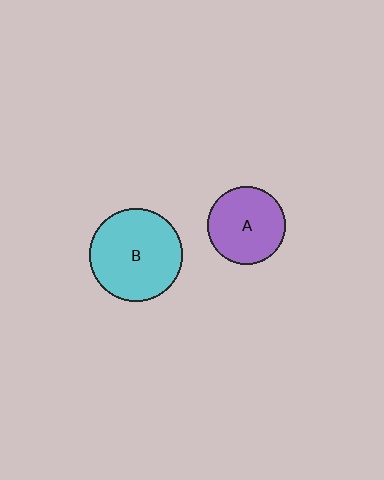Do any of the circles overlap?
No, none of the circles overlap.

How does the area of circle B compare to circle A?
Approximately 1.4 times.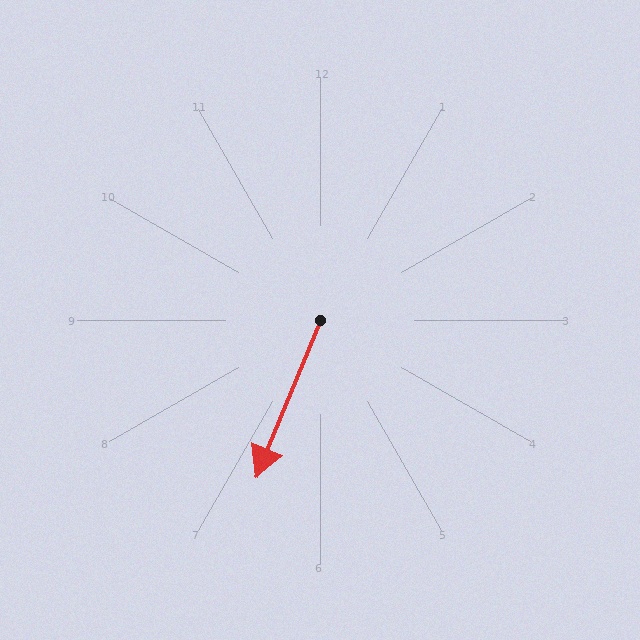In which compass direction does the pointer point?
South.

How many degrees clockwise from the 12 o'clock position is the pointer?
Approximately 202 degrees.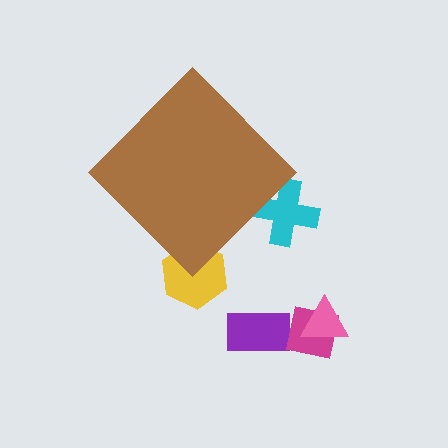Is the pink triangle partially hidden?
No, the pink triangle is fully visible.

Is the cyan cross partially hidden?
Yes, the cyan cross is partially hidden behind the brown diamond.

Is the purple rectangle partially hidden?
No, the purple rectangle is fully visible.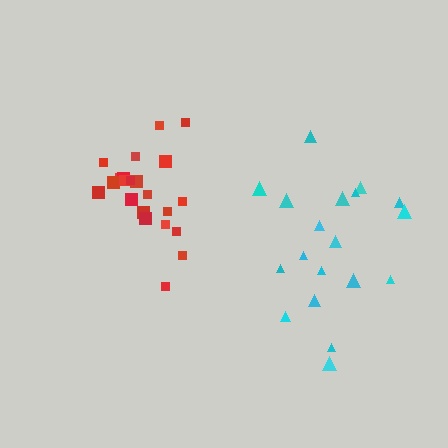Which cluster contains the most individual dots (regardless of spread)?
Red (22).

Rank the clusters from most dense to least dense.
red, cyan.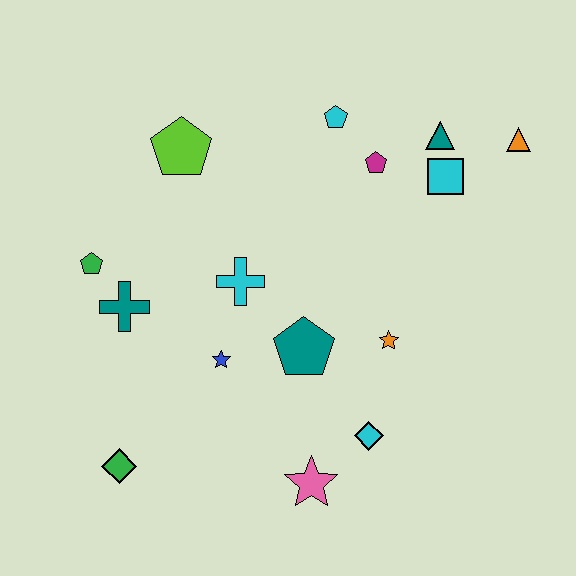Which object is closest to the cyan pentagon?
The magenta pentagon is closest to the cyan pentagon.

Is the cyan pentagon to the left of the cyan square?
Yes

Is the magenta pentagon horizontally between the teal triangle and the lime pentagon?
Yes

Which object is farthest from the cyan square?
The green diamond is farthest from the cyan square.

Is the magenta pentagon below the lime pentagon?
Yes